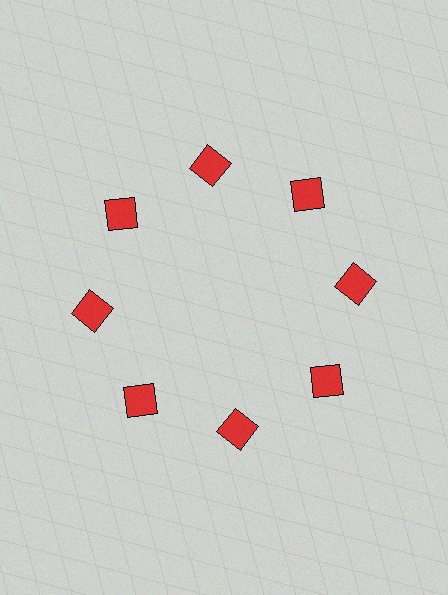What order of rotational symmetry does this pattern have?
This pattern has 8-fold rotational symmetry.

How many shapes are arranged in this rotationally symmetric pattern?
There are 8 shapes, arranged in 8 groups of 1.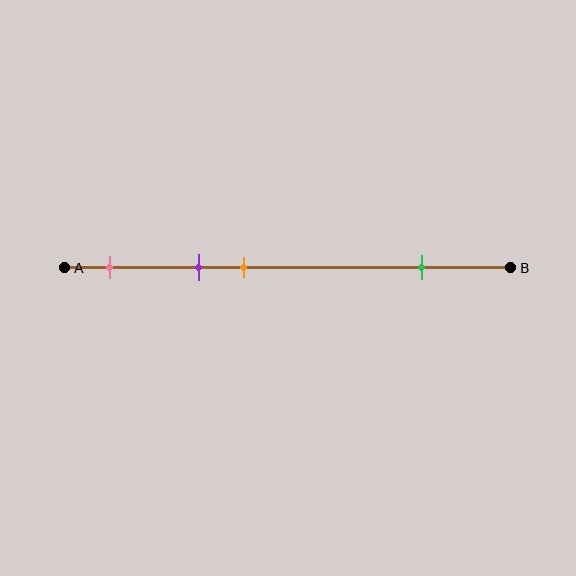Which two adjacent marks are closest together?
The purple and orange marks are the closest adjacent pair.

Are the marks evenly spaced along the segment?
No, the marks are not evenly spaced.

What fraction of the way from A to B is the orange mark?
The orange mark is approximately 40% (0.4) of the way from A to B.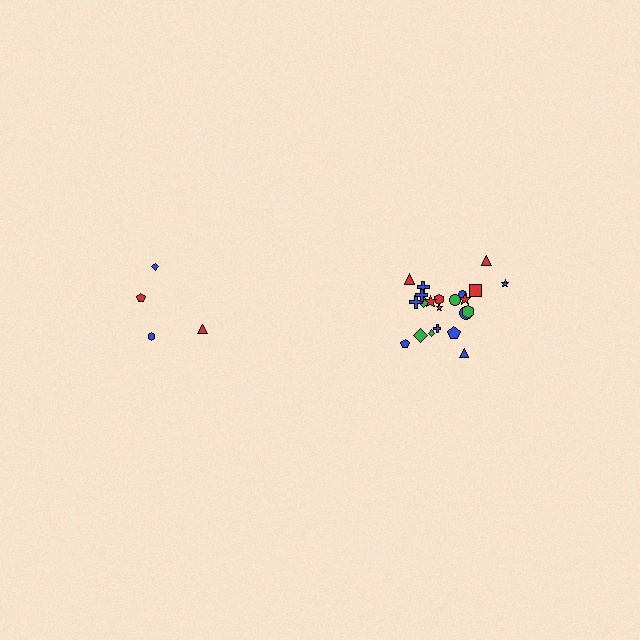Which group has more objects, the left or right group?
The right group.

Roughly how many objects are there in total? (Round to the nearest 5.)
Roughly 25 objects in total.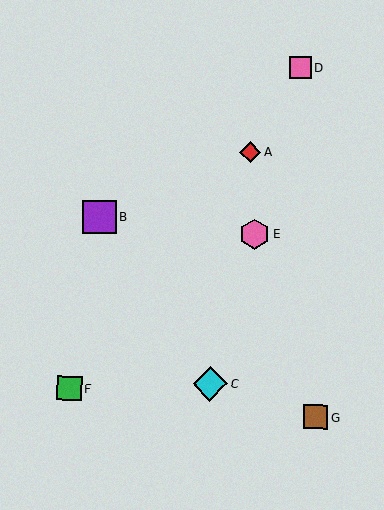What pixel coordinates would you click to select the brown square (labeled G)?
Click at (316, 417) to select the brown square G.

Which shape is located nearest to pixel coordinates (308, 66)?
The pink square (labeled D) at (300, 68) is nearest to that location.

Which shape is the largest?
The cyan diamond (labeled C) is the largest.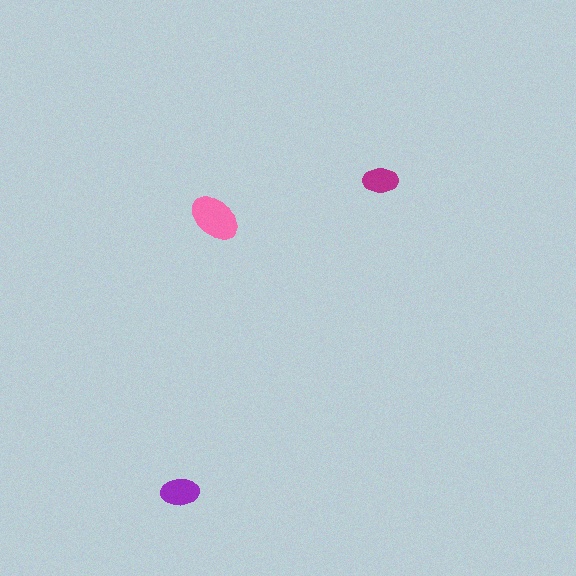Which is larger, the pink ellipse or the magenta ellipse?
The pink one.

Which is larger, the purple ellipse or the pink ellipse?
The pink one.